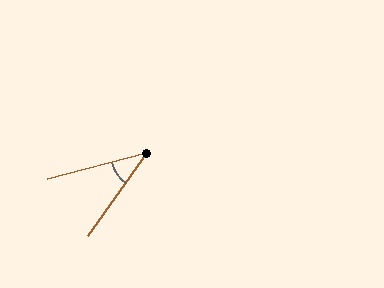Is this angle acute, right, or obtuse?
It is acute.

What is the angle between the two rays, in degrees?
Approximately 40 degrees.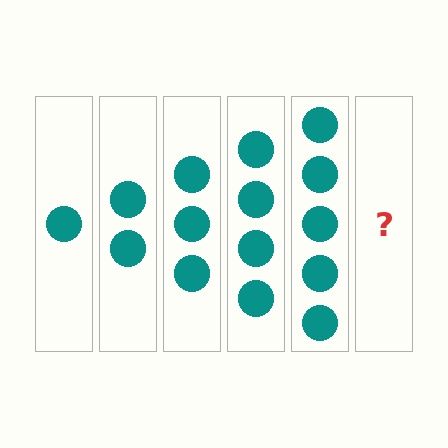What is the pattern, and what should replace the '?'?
The pattern is that each step adds one more circle. The '?' should be 6 circles.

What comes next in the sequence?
The next element should be 6 circles.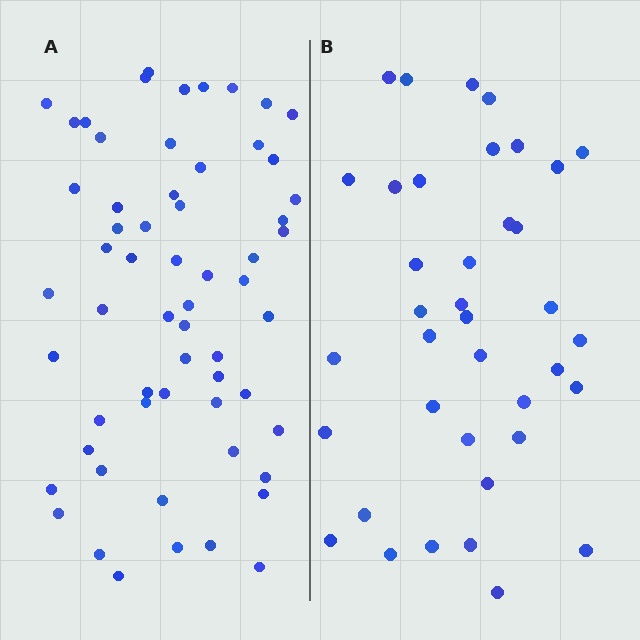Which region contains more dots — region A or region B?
Region A (the left region) has more dots.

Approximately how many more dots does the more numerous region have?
Region A has approximately 20 more dots than region B.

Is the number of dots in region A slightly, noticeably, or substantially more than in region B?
Region A has substantially more. The ratio is roughly 1.6 to 1.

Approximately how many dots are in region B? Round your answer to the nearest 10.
About 40 dots. (The exact count is 38, which rounds to 40.)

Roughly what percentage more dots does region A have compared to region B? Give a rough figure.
About 60% more.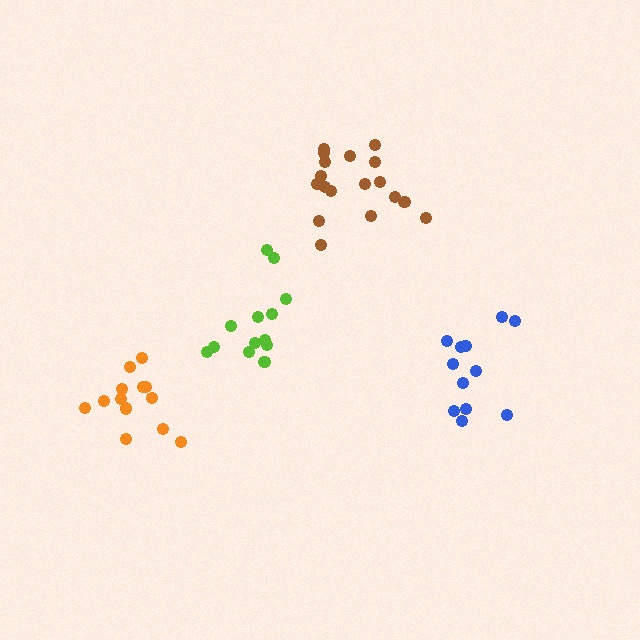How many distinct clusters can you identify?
There are 4 distinct clusters.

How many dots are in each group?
Group 1: 13 dots, Group 2: 18 dots, Group 3: 13 dots, Group 4: 12 dots (56 total).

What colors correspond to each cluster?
The clusters are colored: lime, brown, orange, blue.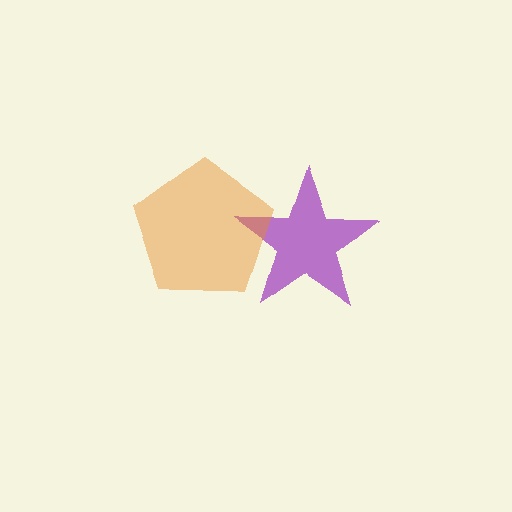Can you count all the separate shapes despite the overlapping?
Yes, there are 2 separate shapes.